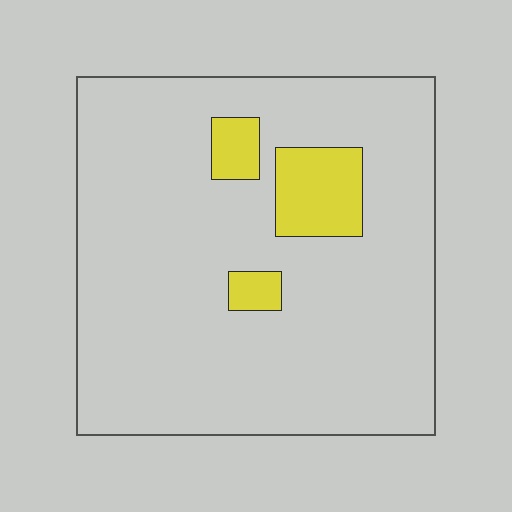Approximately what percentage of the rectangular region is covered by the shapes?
Approximately 10%.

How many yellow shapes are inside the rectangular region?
3.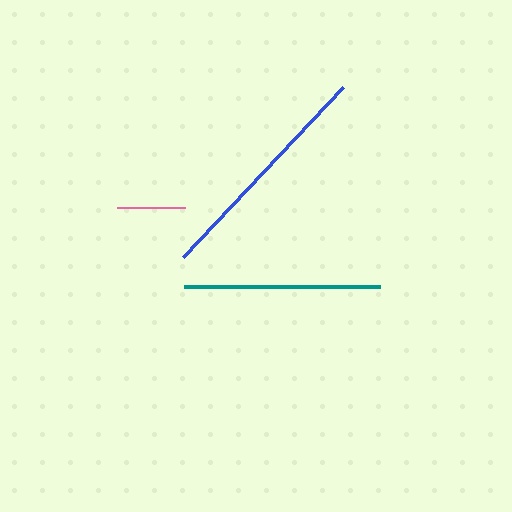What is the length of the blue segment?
The blue segment is approximately 233 pixels long.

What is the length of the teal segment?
The teal segment is approximately 196 pixels long.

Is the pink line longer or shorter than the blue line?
The blue line is longer than the pink line.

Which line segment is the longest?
The blue line is the longest at approximately 233 pixels.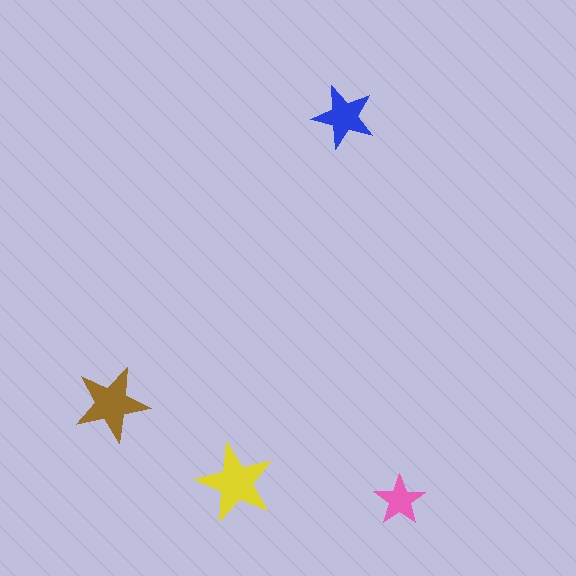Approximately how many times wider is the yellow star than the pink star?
About 1.5 times wider.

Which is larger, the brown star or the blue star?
The brown one.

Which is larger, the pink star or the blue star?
The blue one.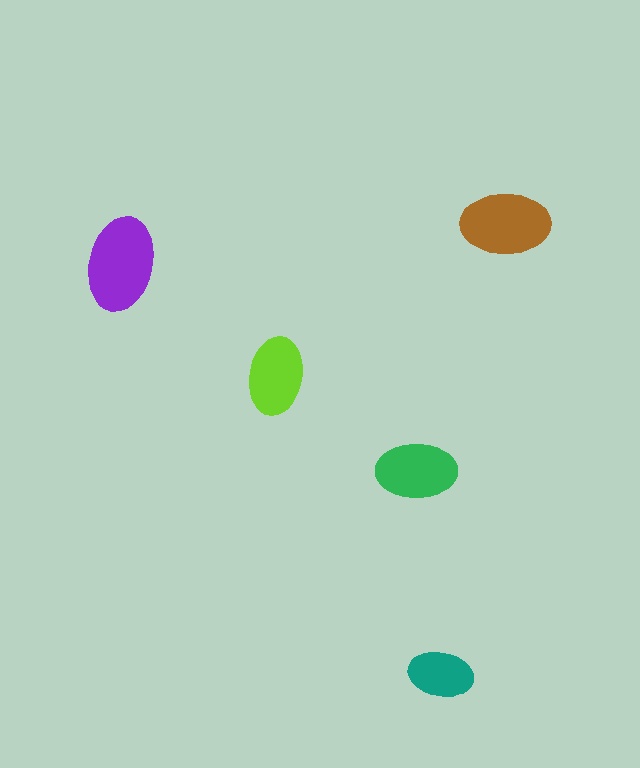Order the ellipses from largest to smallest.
the purple one, the brown one, the green one, the lime one, the teal one.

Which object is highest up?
The brown ellipse is topmost.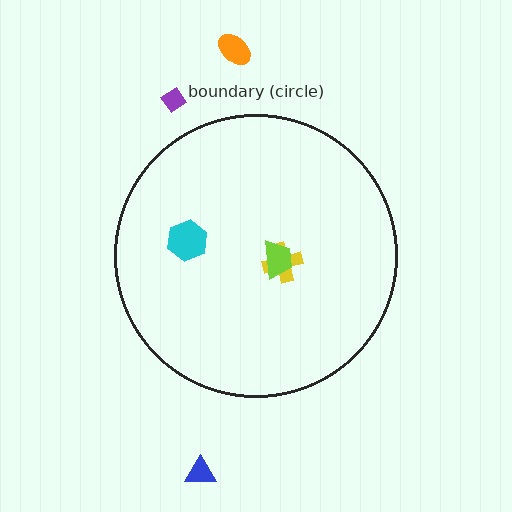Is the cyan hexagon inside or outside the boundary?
Inside.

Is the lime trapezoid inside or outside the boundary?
Inside.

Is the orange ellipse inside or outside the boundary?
Outside.